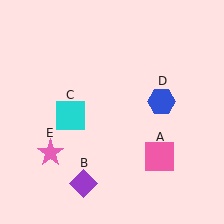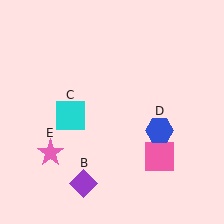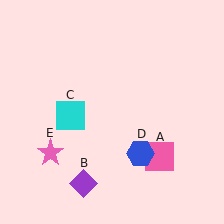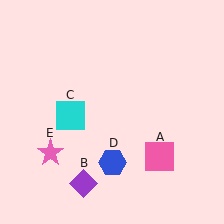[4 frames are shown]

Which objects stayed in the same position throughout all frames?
Pink square (object A) and purple diamond (object B) and cyan square (object C) and pink star (object E) remained stationary.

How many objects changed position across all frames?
1 object changed position: blue hexagon (object D).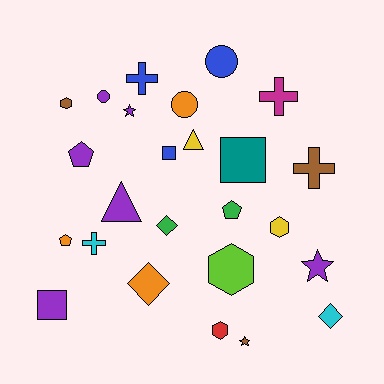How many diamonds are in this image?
There are 3 diamonds.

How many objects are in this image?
There are 25 objects.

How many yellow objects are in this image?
There are 2 yellow objects.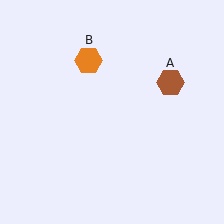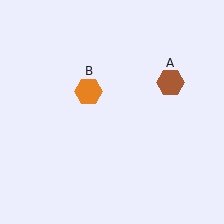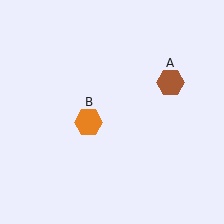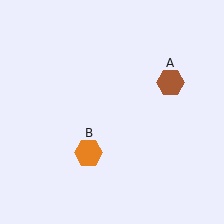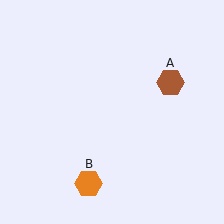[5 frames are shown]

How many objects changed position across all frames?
1 object changed position: orange hexagon (object B).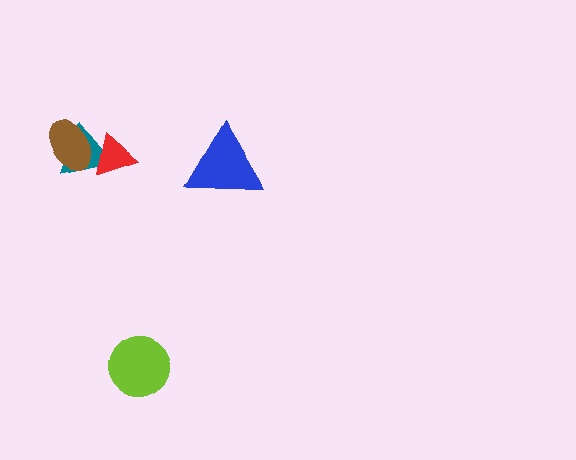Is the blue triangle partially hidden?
No, no other shape covers it.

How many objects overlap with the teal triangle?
2 objects overlap with the teal triangle.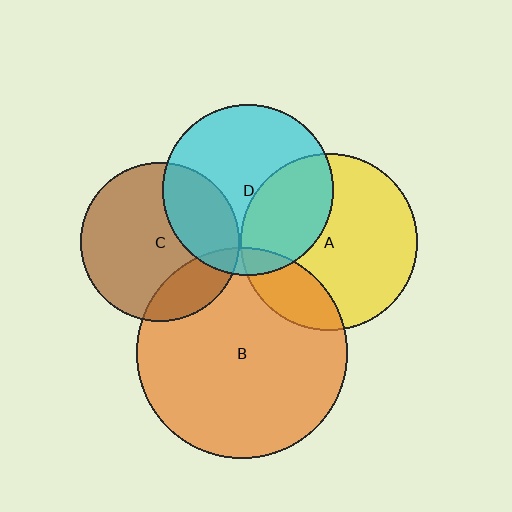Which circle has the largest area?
Circle B (orange).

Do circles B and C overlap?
Yes.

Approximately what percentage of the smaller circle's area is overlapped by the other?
Approximately 20%.